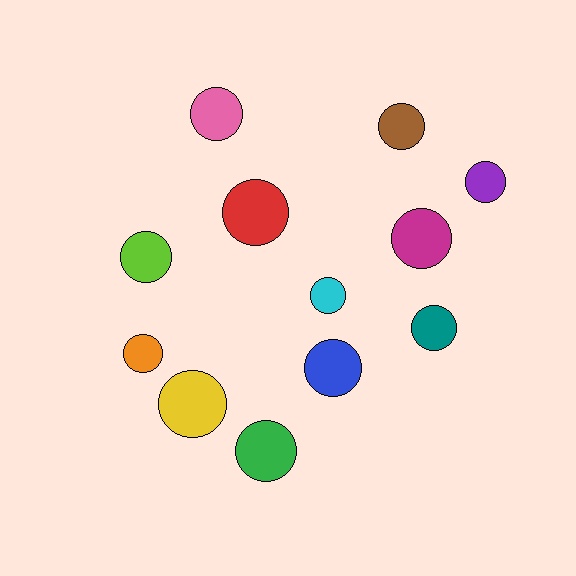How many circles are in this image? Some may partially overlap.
There are 12 circles.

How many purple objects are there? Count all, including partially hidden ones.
There is 1 purple object.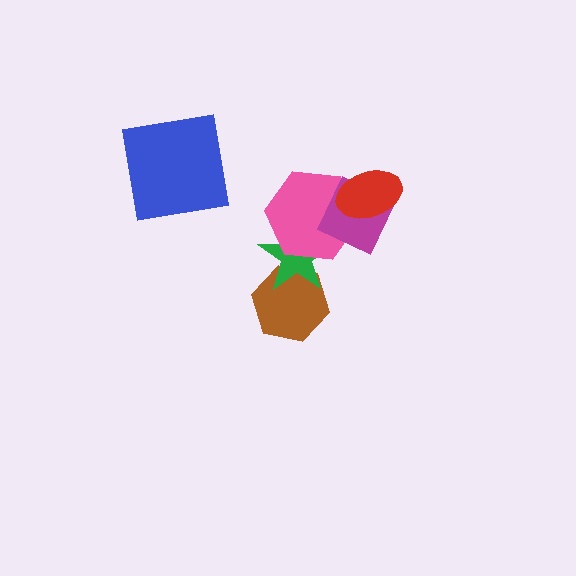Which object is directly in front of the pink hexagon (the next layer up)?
The magenta diamond is directly in front of the pink hexagon.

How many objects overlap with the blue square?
0 objects overlap with the blue square.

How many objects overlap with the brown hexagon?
1 object overlaps with the brown hexagon.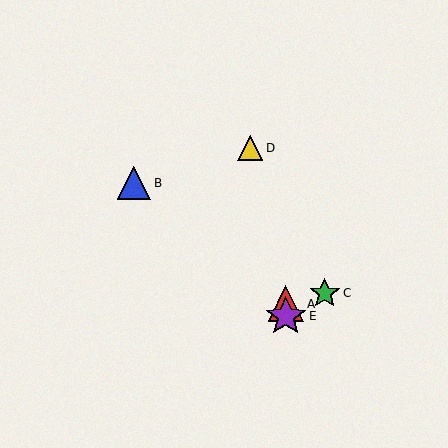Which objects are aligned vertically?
Objects A, E are aligned vertically.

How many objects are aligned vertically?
2 objects (A, E) are aligned vertically.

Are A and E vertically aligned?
Yes, both are at x≈286.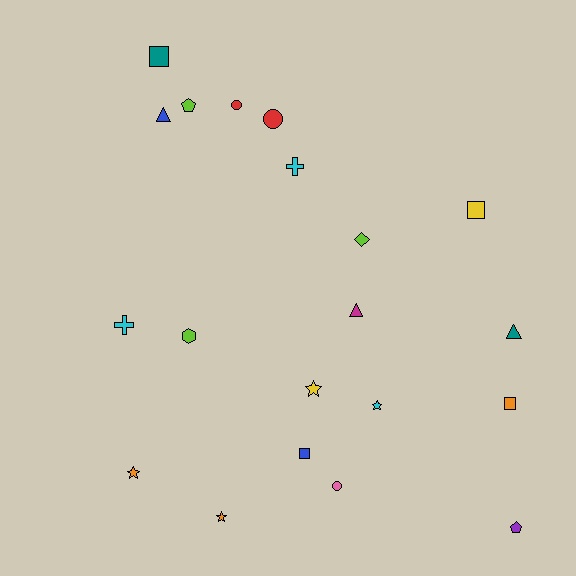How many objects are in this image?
There are 20 objects.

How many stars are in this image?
There are 4 stars.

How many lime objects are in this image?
There are 3 lime objects.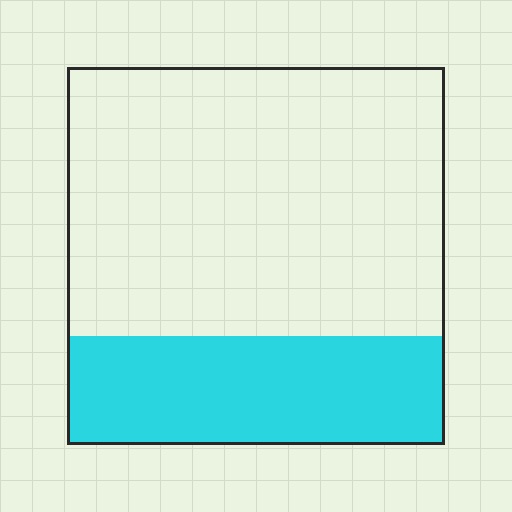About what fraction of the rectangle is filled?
About one quarter (1/4).